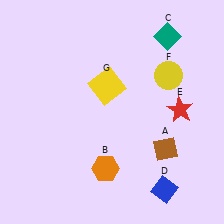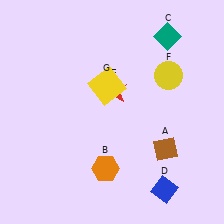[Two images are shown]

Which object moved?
The red star (E) moved left.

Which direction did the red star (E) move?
The red star (E) moved left.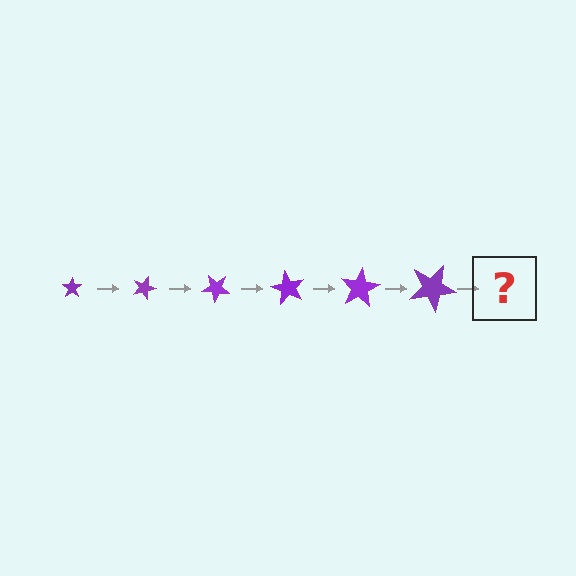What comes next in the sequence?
The next element should be a star, larger than the previous one and rotated 120 degrees from the start.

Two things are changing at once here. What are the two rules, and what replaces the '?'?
The two rules are that the star grows larger each step and it rotates 20 degrees each step. The '?' should be a star, larger than the previous one and rotated 120 degrees from the start.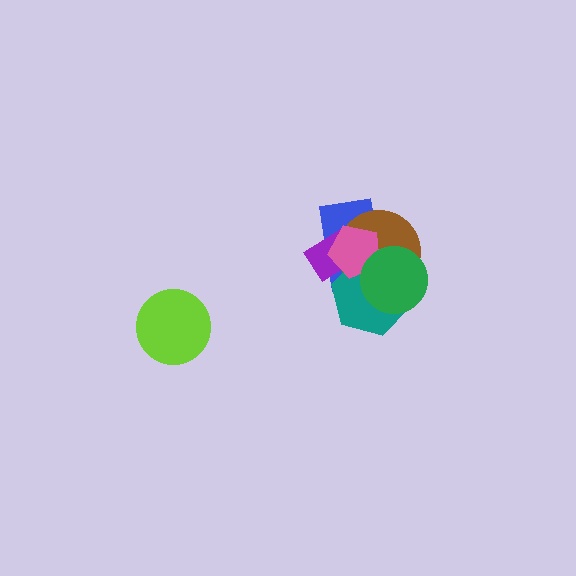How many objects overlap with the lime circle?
0 objects overlap with the lime circle.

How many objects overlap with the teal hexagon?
5 objects overlap with the teal hexagon.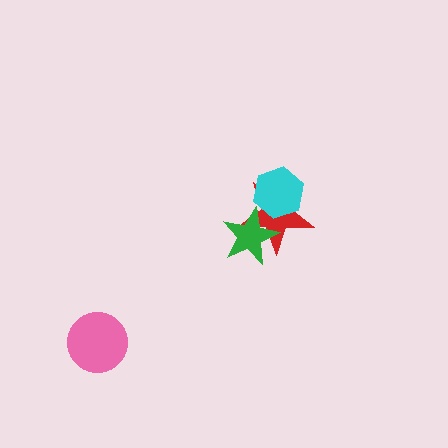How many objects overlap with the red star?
2 objects overlap with the red star.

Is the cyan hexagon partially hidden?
No, no other shape covers it.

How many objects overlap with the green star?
1 object overlaps with the green star.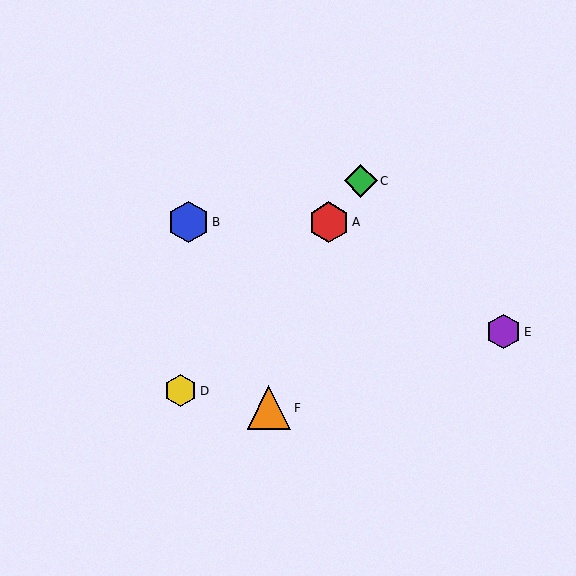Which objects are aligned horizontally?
Objects A, B are aligned horizontally.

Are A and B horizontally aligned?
Yes, both are at y≈222.